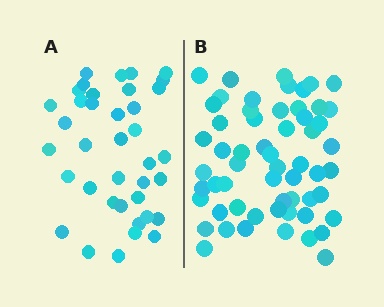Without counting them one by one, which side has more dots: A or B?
Region B (the right region) has more dots.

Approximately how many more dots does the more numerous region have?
Region B has approximately 20 more dots than region A.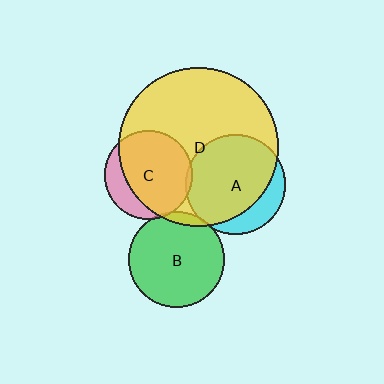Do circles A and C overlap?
Yes.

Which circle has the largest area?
Circle D (yellow).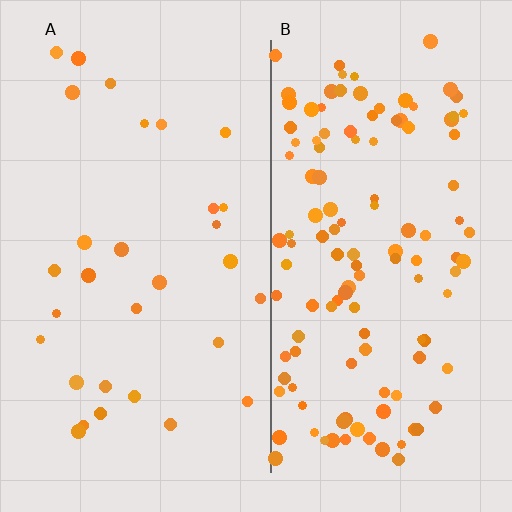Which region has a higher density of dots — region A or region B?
B (the right).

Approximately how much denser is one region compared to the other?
Approximately 4.1× — region B over region A.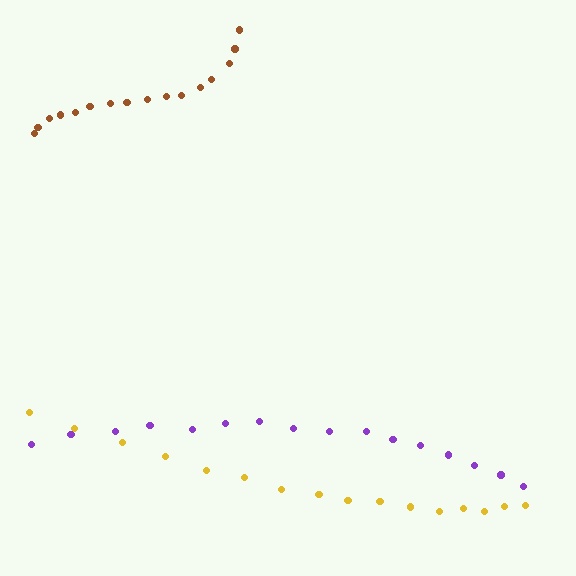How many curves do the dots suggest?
There are 3 distinct paths.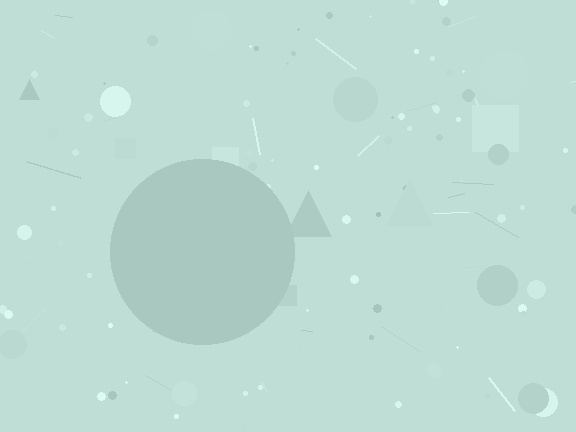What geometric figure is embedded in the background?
A circle is embedded in the background.